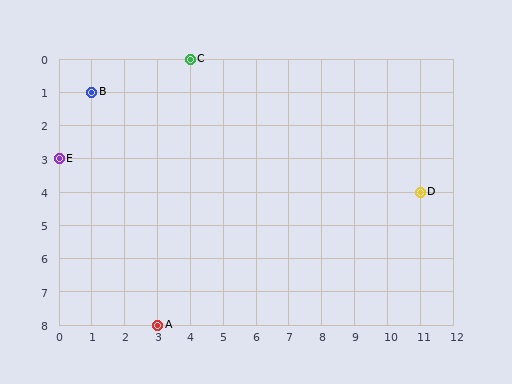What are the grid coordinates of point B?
Point B is at grid coordinates (1, 1).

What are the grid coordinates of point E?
Point E is at grid coordinates (0, 3).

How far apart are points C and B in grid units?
Points C and B are 3 columns and 1 row apart (about 3.2 grid units diagonally).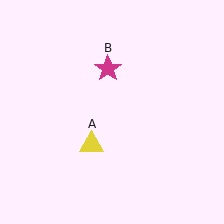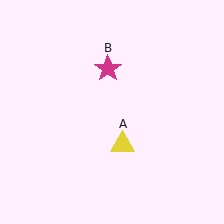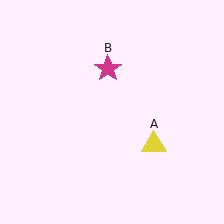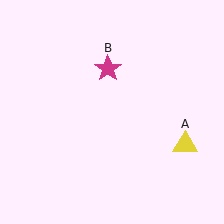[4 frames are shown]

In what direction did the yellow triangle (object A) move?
The yellow triangle (object A) moved right.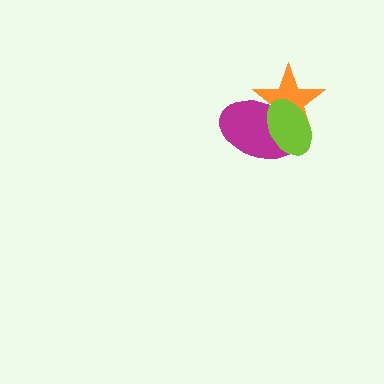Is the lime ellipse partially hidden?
No, no other shape covers it.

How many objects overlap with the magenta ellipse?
2 objects overlap with the magenta ellipse.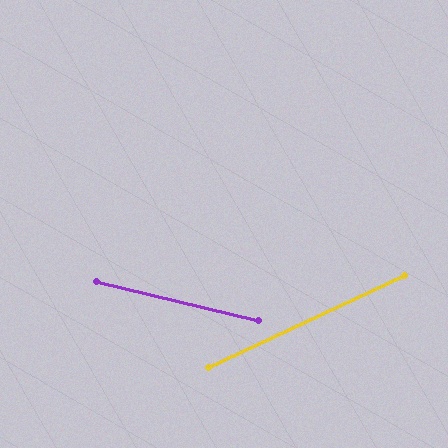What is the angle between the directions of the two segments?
Approximately 39 degrees.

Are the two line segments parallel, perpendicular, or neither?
Neither parallel nor perpendicular — they differ by about 39°.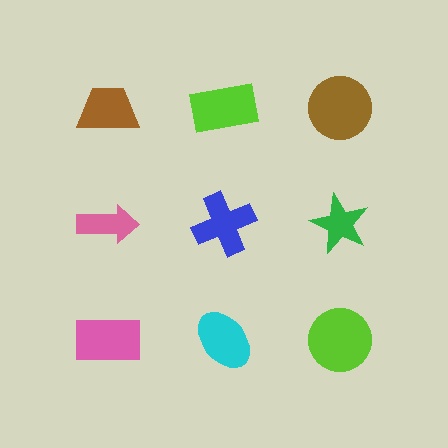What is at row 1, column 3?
A brown circle.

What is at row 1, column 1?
A brown trapezoid.